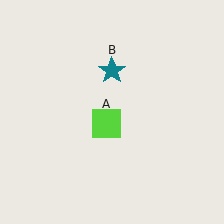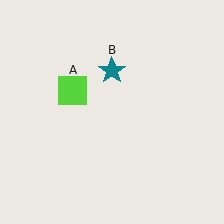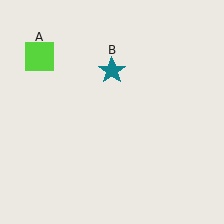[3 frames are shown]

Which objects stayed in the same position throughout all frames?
Teal star (object B) remained stationary.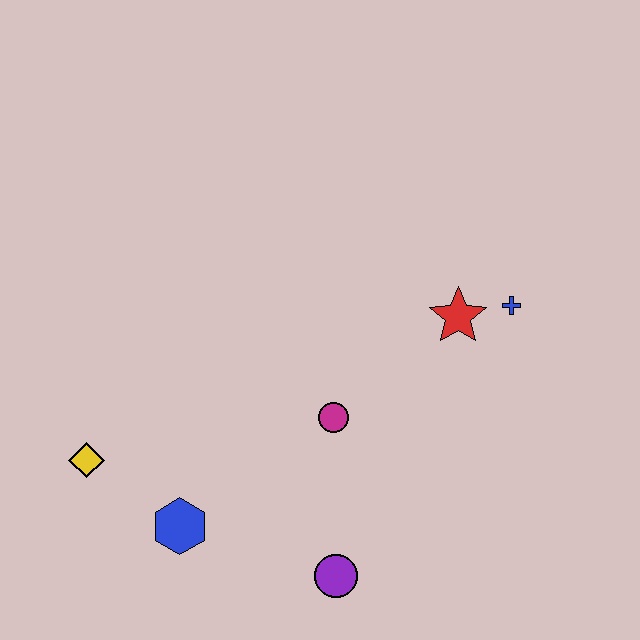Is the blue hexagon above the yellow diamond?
No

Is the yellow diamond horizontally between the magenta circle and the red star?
No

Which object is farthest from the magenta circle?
The yellow diamond is farthest from the magenta circle.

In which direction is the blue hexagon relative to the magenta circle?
The blue hexagon is to the left of the magenta circle.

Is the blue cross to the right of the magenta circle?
Yes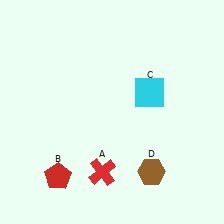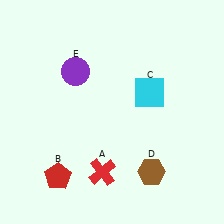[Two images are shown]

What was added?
A purple circle (E) was added in Image 2.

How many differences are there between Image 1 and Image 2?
There is 1 difference between the two images.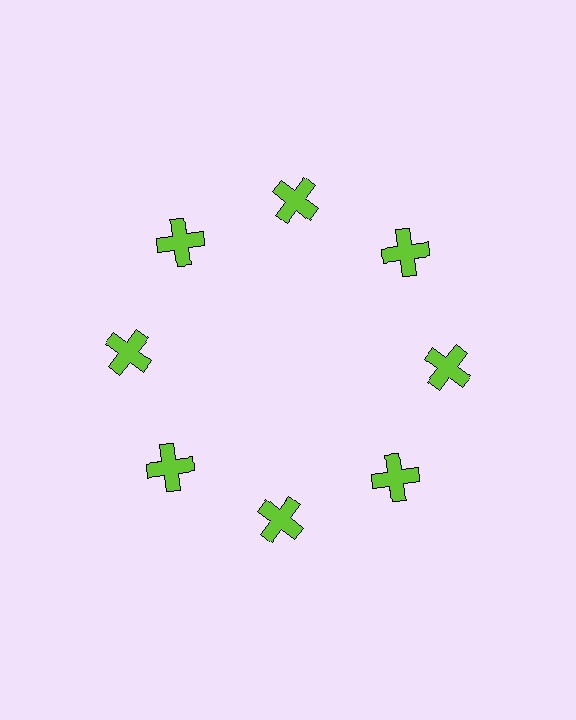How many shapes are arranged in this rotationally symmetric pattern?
There are 8 shapes, arranged in 8 groups of 1.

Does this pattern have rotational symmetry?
Yes, this pattern has 8-fold rotational symmetry. It looks the same after rotating 45 degrees around the center.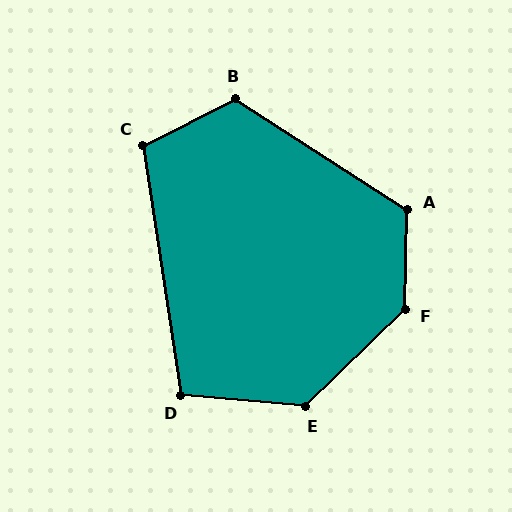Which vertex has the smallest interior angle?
D, at approximately 104 degrees.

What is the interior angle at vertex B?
Approximately 121 degrees (obtuse).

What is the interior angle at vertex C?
Approximately 108 degrees (obtuse).